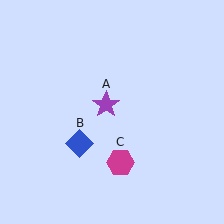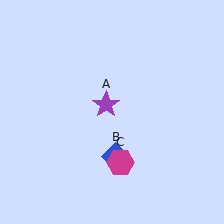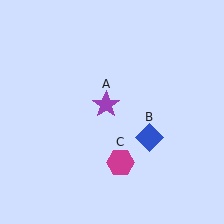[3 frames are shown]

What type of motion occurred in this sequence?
The blue diamond (object B) rotated counterclockwise around the center of the scene.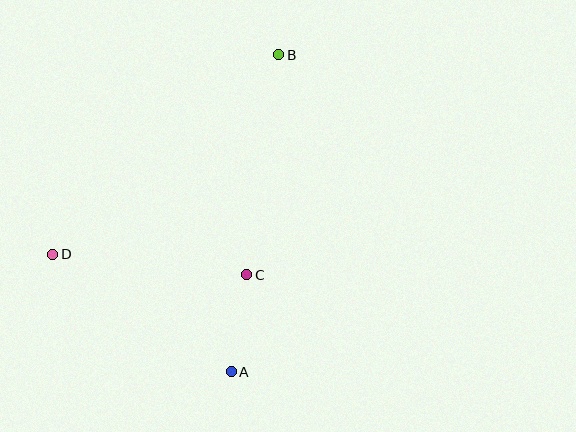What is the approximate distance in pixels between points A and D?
The distance between A and D is approximately 214 pixels.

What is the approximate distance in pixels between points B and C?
The distance between B and C is approximately 222 pixels.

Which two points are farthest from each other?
Points A and B are farthest from each other.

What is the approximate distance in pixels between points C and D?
The distance between C and D is approximately 195 pixels.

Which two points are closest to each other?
Points A and C are closest to each other.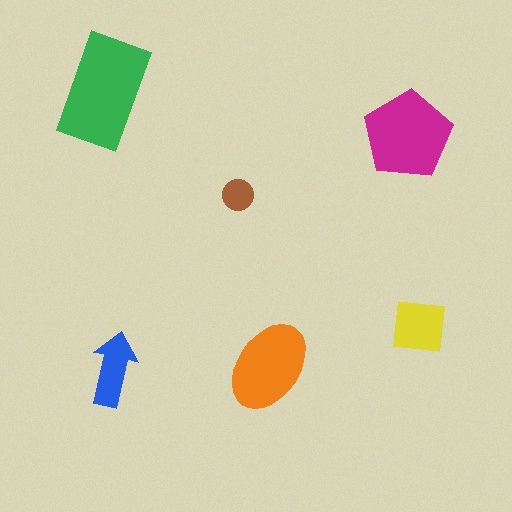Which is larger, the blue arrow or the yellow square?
The yellow square.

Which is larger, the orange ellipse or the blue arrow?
The orange ellipse.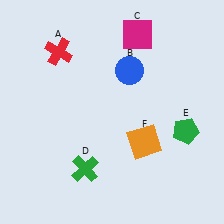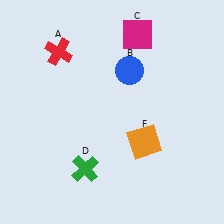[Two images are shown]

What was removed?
The green pentagon (E) was removed in Image 2.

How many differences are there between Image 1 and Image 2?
There is 1 difference between the two images.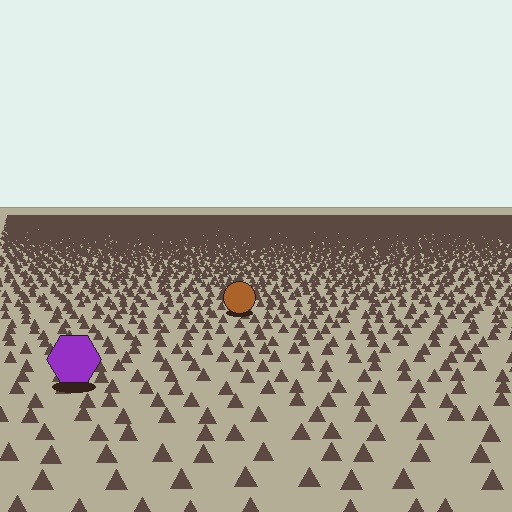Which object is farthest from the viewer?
The brown circle is farthest from the viewer. It appears smaller and the ground texture around it is denser.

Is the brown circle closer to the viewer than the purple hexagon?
No. The purple hexagon is closer — you can tell from the texture gradient: the ground texture is coarser near it.